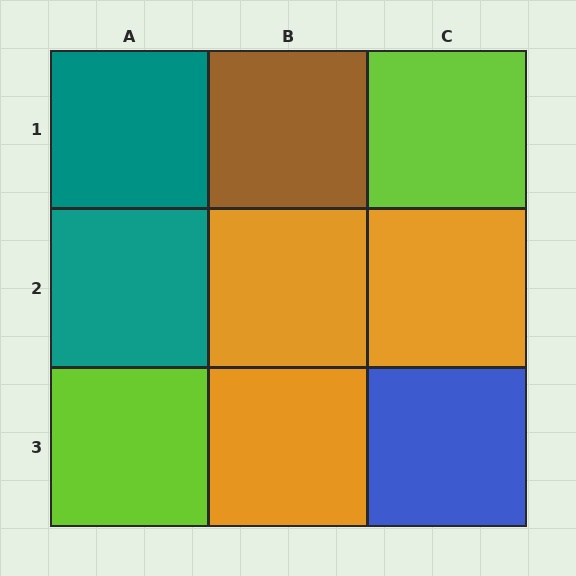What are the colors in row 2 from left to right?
Teal, orange, orange.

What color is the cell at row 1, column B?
Brown.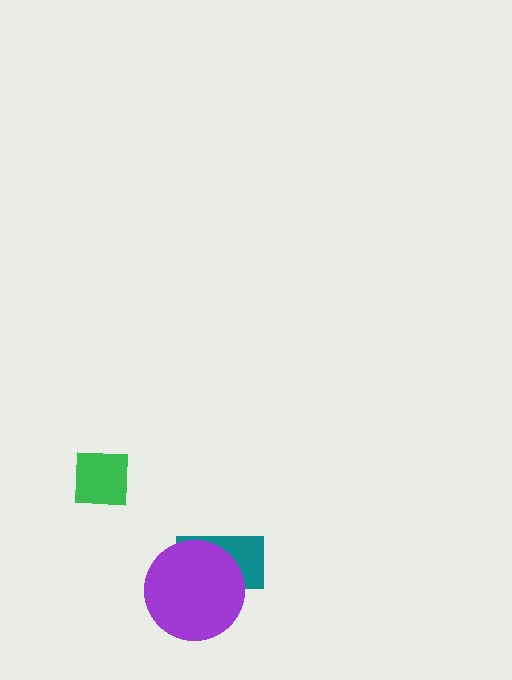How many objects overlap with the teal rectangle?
1 object overlaps with the teal rectangle.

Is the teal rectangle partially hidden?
Yes, it is partially covered by another shape.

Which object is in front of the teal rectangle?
The purple circle is in front of the teal rectangle.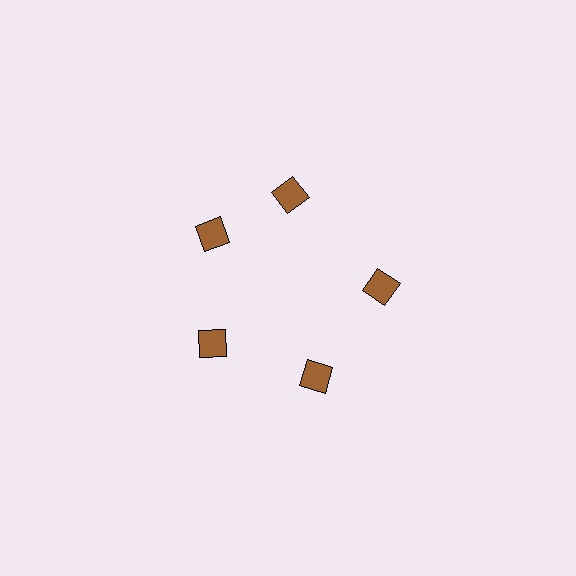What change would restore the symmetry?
The symmetry would be restored by rotating it back into even spacing with its neighbors so that all 5 squares sit at equal angles and equal distance from the center.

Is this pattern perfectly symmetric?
No. The 5 brown squares are arranged in a ring, but one element near the 1 o'clock position is rotated out of alignment along the ring, breaking the 5-fold rotational symmetry.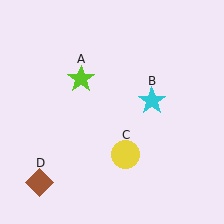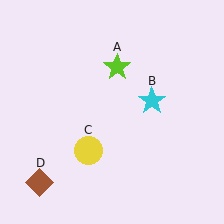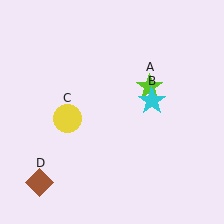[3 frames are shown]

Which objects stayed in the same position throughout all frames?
Cyan star (object B) and brown diamond (object D) remained stationary.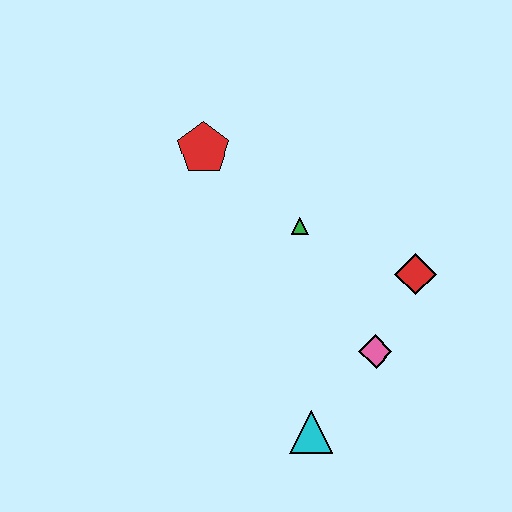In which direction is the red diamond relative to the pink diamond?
The red diamond is above the pink diamond.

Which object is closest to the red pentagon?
The green triangle is closest to the red pentagon.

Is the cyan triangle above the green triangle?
No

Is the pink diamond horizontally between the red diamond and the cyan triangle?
Yes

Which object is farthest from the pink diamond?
The red pentagon is farthest from the pink diamond.